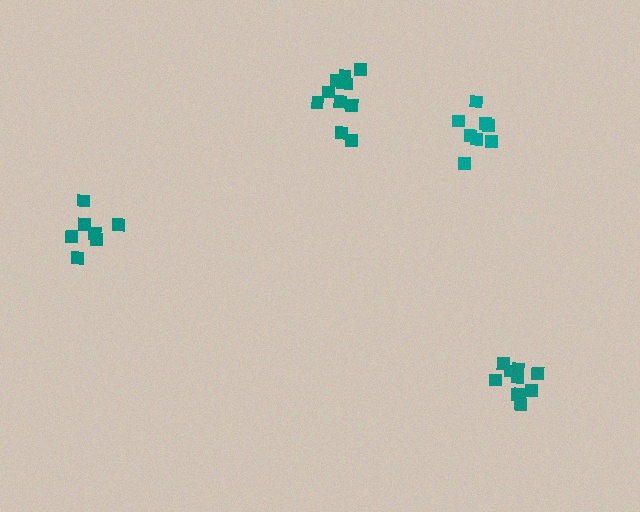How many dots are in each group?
Group 1: 11 dots, Group 2: 10 dots, Group 3: 8 dots, Group 4: 7 dots (36 total).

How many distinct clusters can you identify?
There are 4 distinct clusters.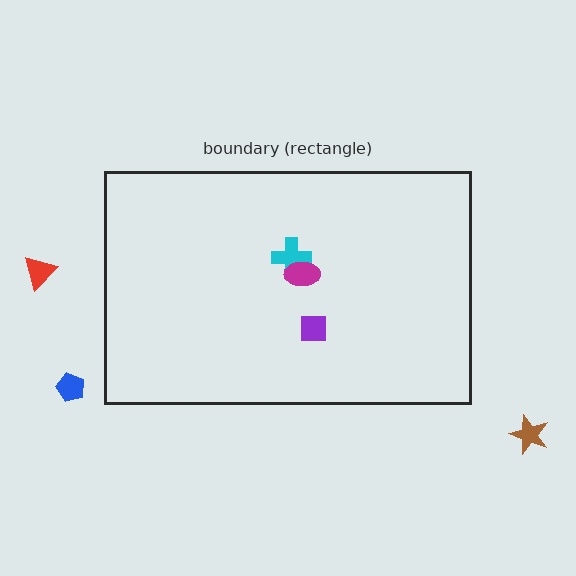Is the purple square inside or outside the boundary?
Inside.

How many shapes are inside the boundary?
3 inside, 3 outside.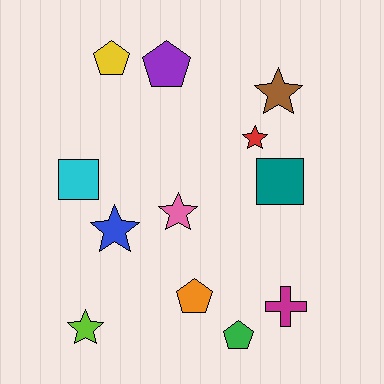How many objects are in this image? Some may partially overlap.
There are 12 objects.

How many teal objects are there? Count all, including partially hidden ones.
There is 1 teal object.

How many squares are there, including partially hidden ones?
There are 2 squares.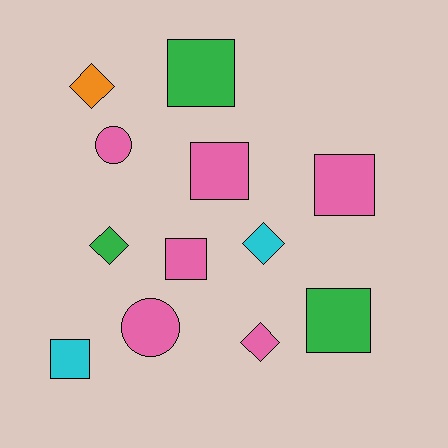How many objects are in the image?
There are 12 objects.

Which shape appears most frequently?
Square, with 6 objects.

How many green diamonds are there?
There is 1 green diamond.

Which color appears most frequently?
Pink, with 6 objects.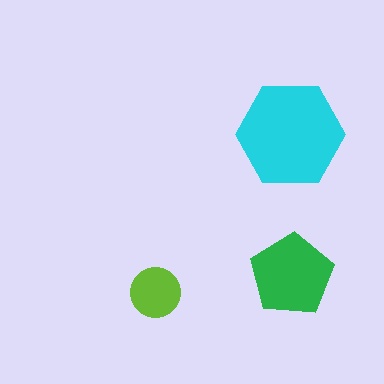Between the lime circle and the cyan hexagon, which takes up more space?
The cyan hexagon.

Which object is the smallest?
The lime circle.